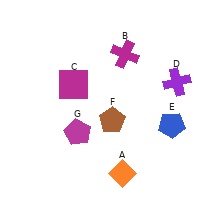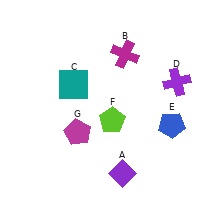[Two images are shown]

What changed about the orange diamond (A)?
In Image 1, A is orange. In Image 2, it changed to purple.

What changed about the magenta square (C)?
In Image 1, C is magenta. In Image 2, it changed to teal.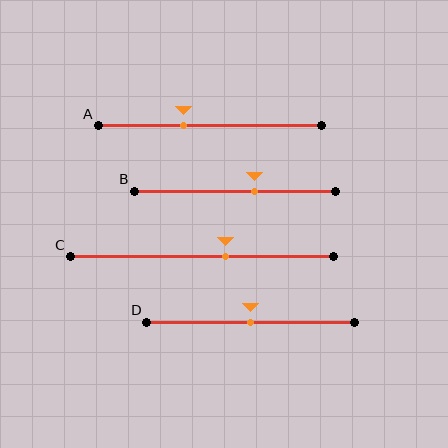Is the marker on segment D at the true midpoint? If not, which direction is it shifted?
Yes, the marker on segment D is at the true midpoint.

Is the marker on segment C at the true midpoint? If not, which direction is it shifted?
No, the marker on segment C is shifted to the right by about 9% of the segment length.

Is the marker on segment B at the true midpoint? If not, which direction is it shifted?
No, the marker on segment B is shifted to the right by about 10% of the segment length.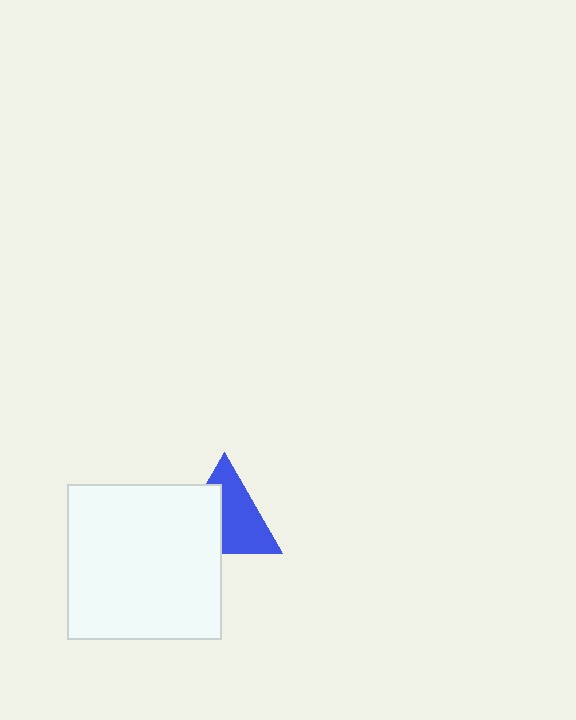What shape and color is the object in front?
The object in front is a white square.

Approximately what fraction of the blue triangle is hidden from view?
Roughly 42% of the blue triangle is hidden behind the white square.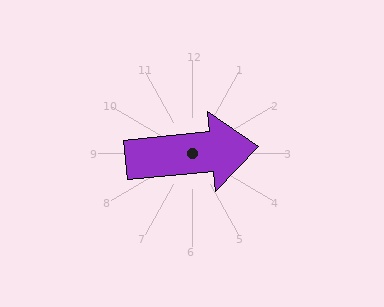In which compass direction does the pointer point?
East.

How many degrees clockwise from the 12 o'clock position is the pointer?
Approximately 84 degrees.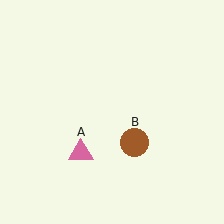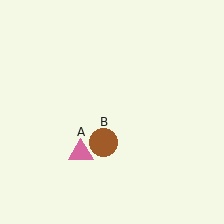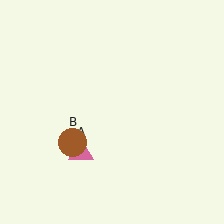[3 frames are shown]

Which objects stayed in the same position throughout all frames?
Pink triangle (object A) remained stationary.